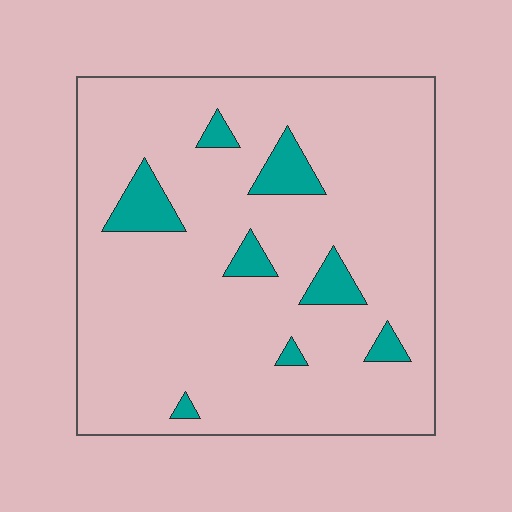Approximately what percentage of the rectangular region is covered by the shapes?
Approximately 10%.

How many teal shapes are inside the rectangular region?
8.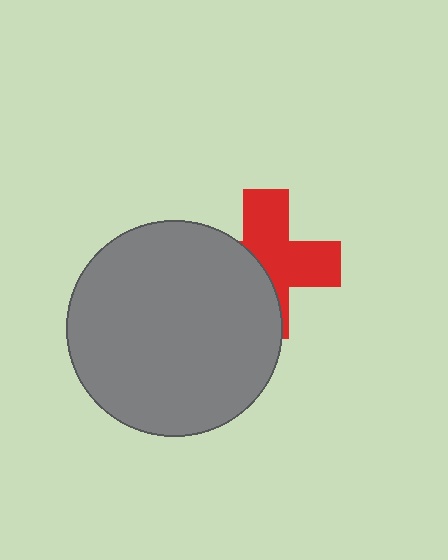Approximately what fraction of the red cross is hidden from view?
Roughly 44% of the red cross is hidden behind the gray circle.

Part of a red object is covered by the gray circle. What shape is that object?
It is a cross.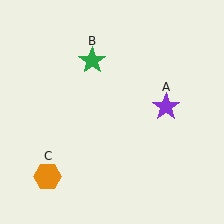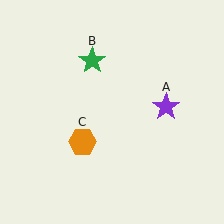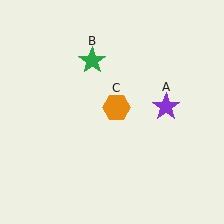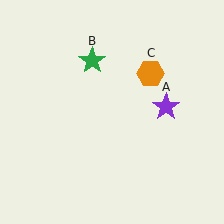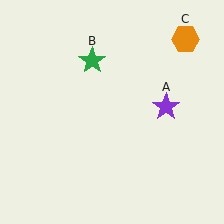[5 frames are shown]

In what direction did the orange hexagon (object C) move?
The orange hexagon (object C) moved up and to the right.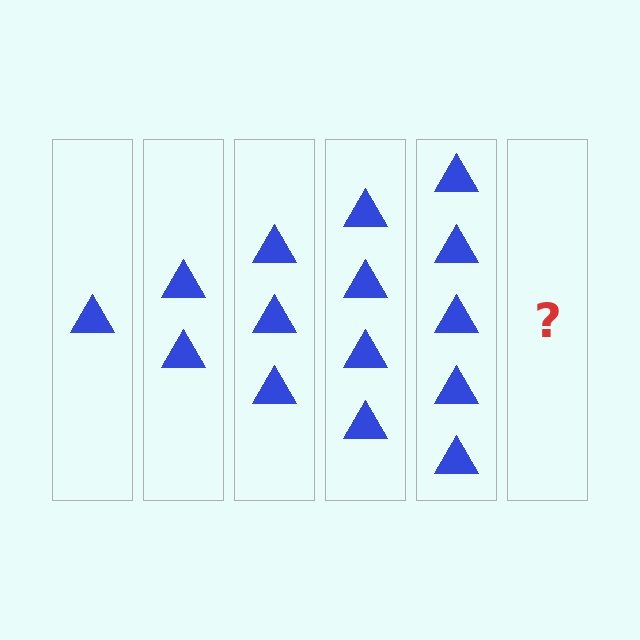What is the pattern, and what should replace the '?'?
The pattern is that each step adds one more triangle. The '?' should be 6 triangles.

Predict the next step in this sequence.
The next step is 6 triangles.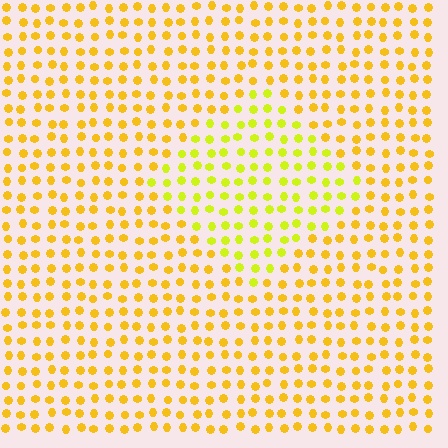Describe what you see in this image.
The image is filled with small yellow elements in a uniform arrangement. A diamond-shaped region is visible where the elements are tinted to a slightly different hue, forming a subtle color boundary.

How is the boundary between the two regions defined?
The boundary is defined purely by a slight shift in hue (about 26 degrees). Spacing, size, and orientation are identical on both sides.